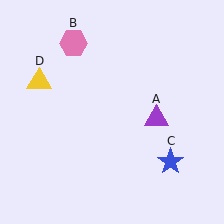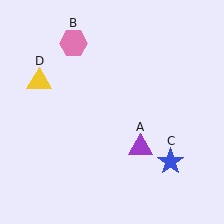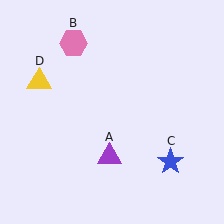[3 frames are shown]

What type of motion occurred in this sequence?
The purple triangle (object A) rotated clockwise around the center of the scene.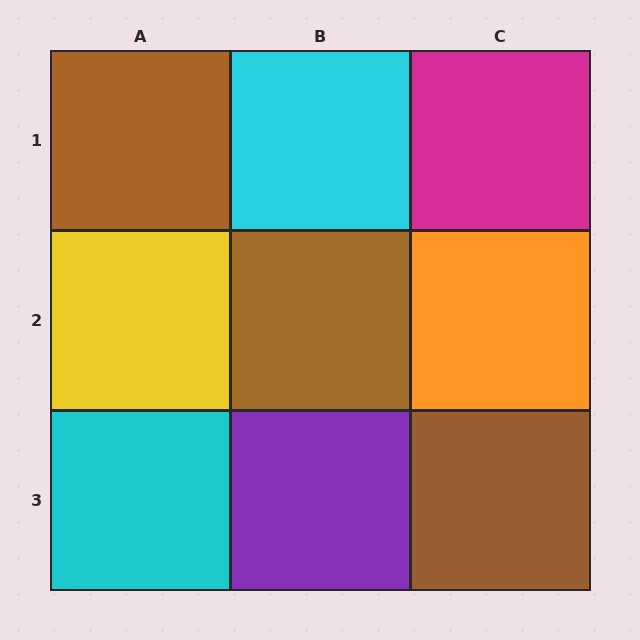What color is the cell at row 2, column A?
Yellow.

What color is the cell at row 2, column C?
Orange.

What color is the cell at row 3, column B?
Purple.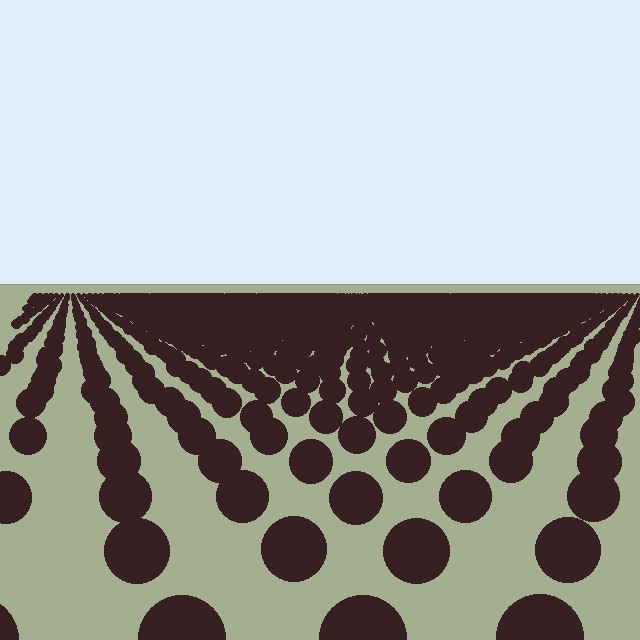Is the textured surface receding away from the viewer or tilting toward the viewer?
The surface is receding away from the viewer. Texture elements get smaller and denser toward the top.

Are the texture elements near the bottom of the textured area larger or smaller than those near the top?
Larger. Near the bottom, elements are closer to the viewer and appear at a bigger on-screen size.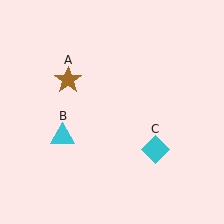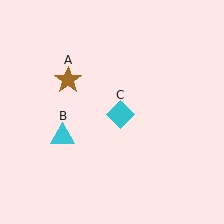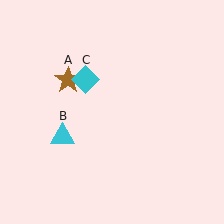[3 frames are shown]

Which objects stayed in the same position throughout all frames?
Brown star (object A) and cyan triangle (object B) remained stationary.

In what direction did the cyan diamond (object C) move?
The cyan diamond (object C) moved up and to the left.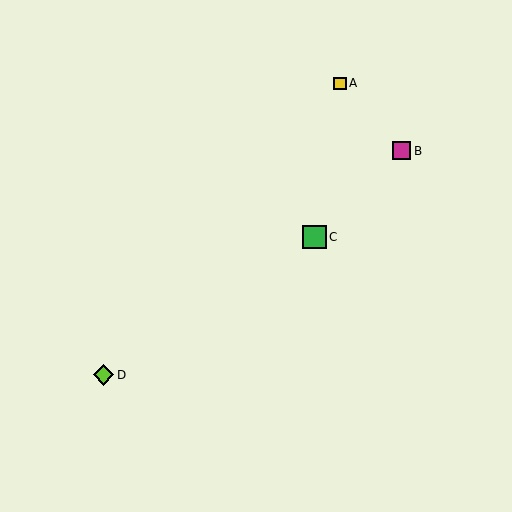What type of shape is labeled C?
Shape C is a green square.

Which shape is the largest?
The green square (labeled C) is the largest.